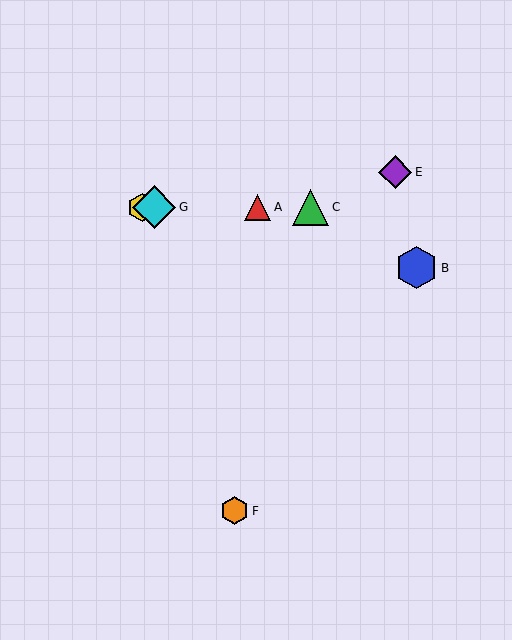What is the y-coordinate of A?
Object A is at y≈207.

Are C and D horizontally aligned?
Yes, both are at y≈207.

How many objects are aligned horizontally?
4 objects (A, C, D, G) are aligned horizontally.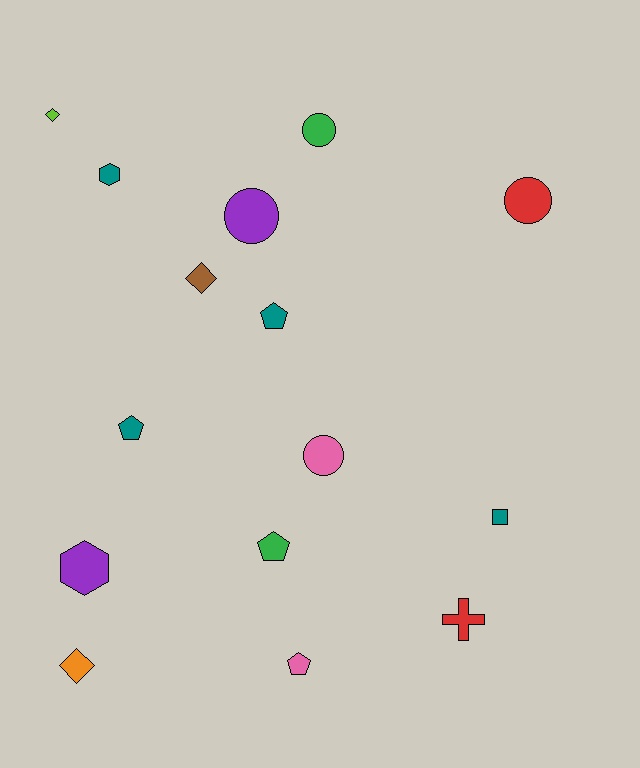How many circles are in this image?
There are 4 circles.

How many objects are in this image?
There are 15 objects.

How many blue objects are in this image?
There are no blue objects.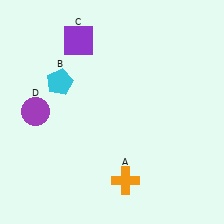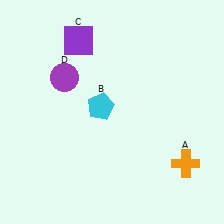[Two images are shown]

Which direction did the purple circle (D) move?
The purple circle (D) moved up.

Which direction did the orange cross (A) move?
The orange cross (A) moved right.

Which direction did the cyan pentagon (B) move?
The cyan pentagon (B) moved right.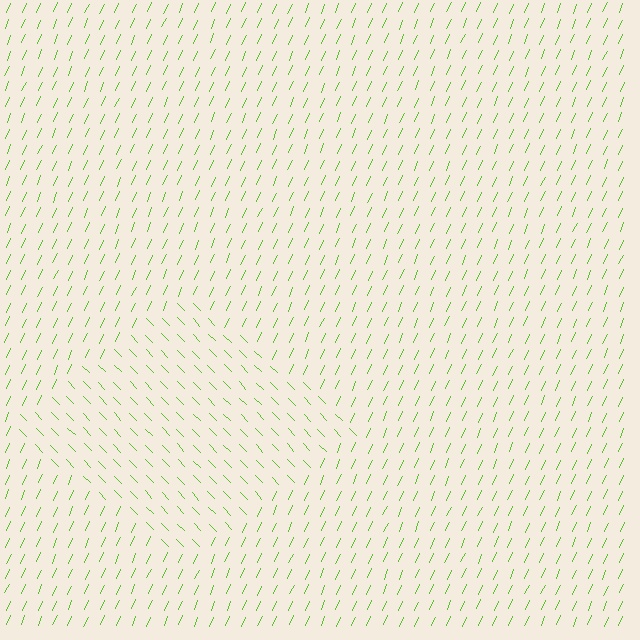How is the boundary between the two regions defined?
The boundary is defined purely by a change in line orientation (approximately 68 degrees difference). All lines are the same color and thickness.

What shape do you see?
I see a diamond.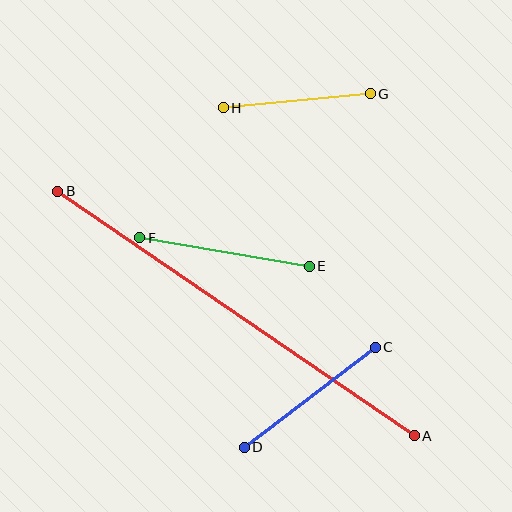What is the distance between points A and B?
The distance is approximately 432 pixels.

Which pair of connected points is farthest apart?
Points A and B are farthest apart.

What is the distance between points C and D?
The distance is approximately 165 pixels.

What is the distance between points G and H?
The distance is approximately 147 pixels.